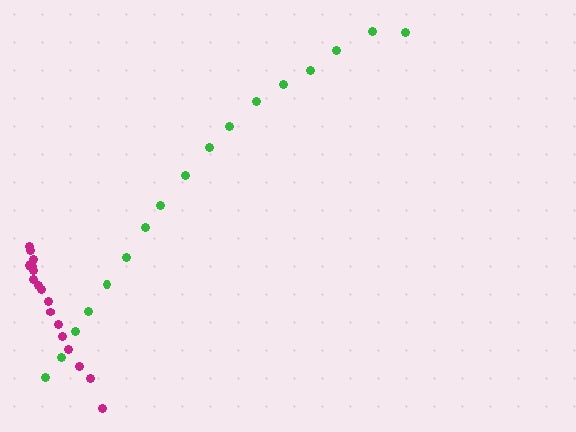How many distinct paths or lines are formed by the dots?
There are 2 distinct paths.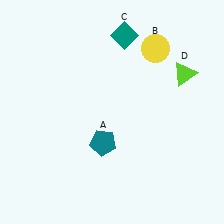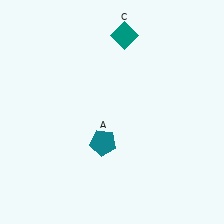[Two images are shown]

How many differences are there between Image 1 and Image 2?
There are 2 differences between the two images.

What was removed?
The yellow circle (B), the lime triangle (D) were removed in Image 2.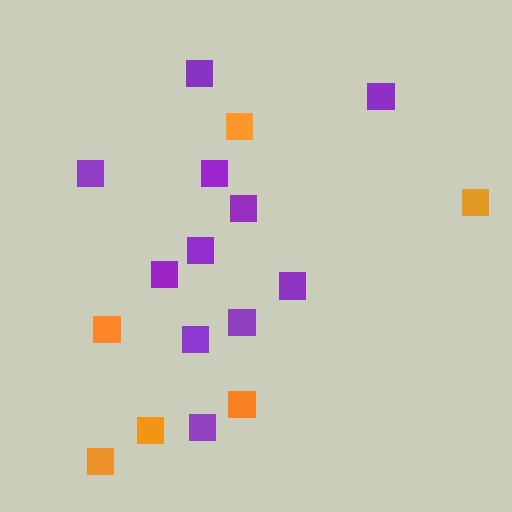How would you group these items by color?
There are 2 groups: one group of purple squares (11) and one group of orange squares (6).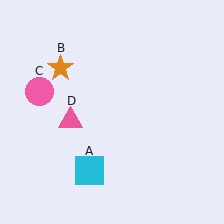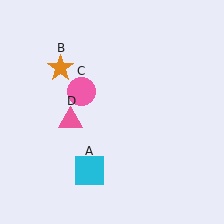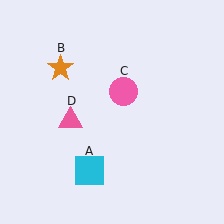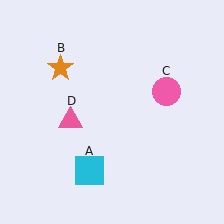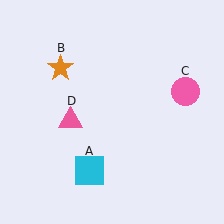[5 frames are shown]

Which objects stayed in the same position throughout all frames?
Cyan square (object A) and orange star (object B) and pink triangle (object D) remained stationary.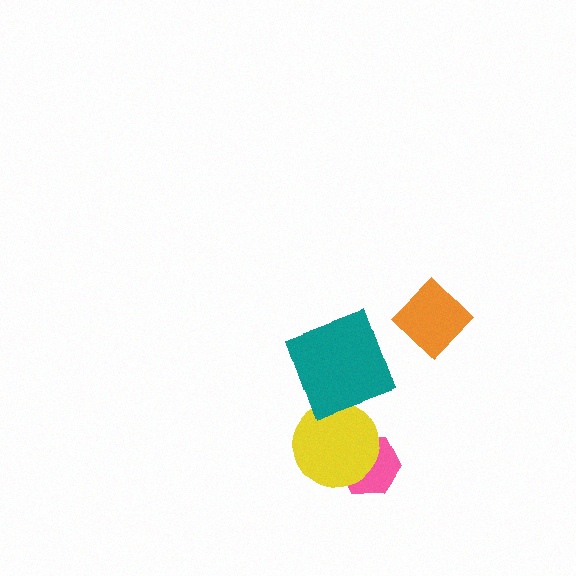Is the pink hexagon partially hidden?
Yes, it is partially covered by another shape.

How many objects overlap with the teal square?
0 objects overlap with the teal square.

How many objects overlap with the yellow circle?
1 object overlaps with the yellow circle.